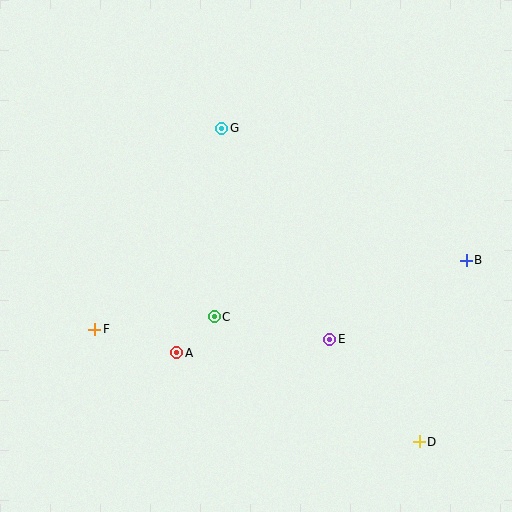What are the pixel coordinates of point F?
Point F is at (95, 329).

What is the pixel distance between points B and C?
The distance between B and C is 258 pixels.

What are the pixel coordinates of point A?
Point A is at (177, 353).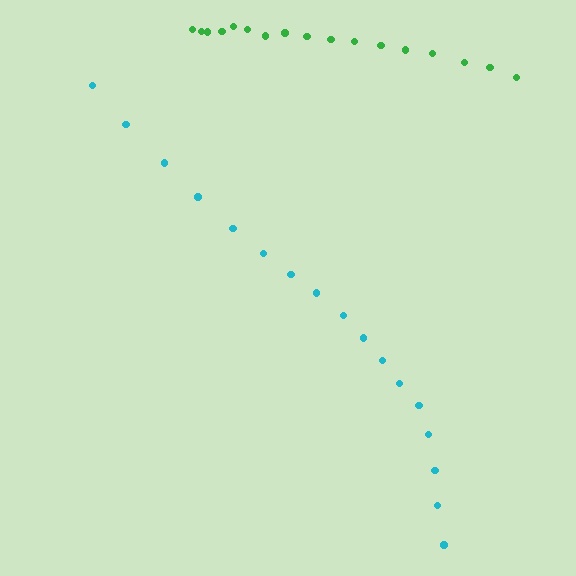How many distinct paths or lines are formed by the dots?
There are 2 distinct paths.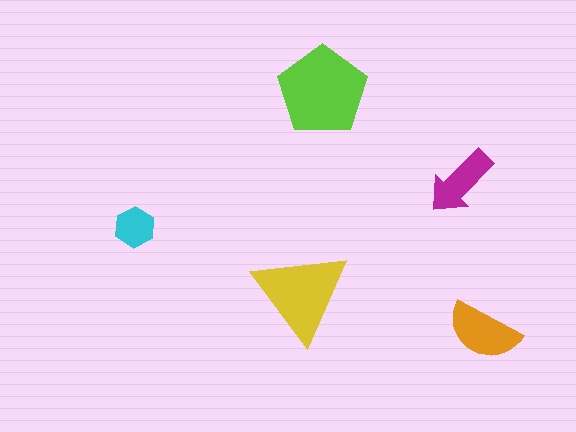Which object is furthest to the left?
The cyan hexagon is leftmost.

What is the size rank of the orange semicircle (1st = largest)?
3rd.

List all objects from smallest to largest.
The cyan hexagon, the magenta arrow, the orange semicircle, the yellow triangle, the lime pentagon.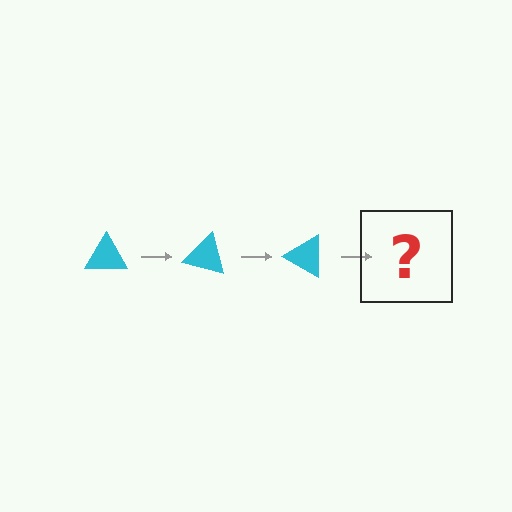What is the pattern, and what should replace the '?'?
The pattern is that the triangle rotates 15 degrees each step. The '?' should be a cyan triangle rotated 45 degrees.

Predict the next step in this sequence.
The next step is a cyan triangle rotated 45 degrees.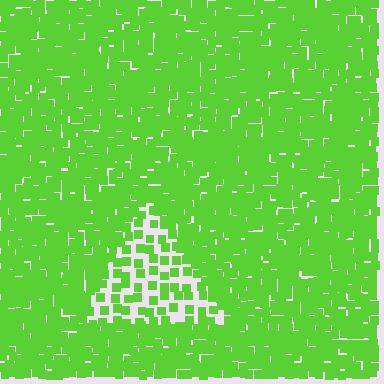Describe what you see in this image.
The image contains small lime elements arranged at two different densities. A triangle-shaped region is visible where the elements are less densely packed than the surrounding area.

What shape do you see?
I see a triangle.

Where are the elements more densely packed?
The elements are more densely packed outside the triangle boundary.